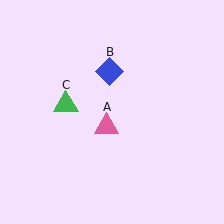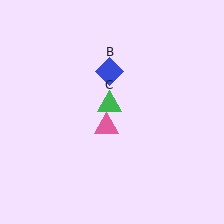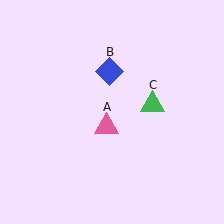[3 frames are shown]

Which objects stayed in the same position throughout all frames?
Pink triangle (object A) and blue diamond (object B) remained stationary.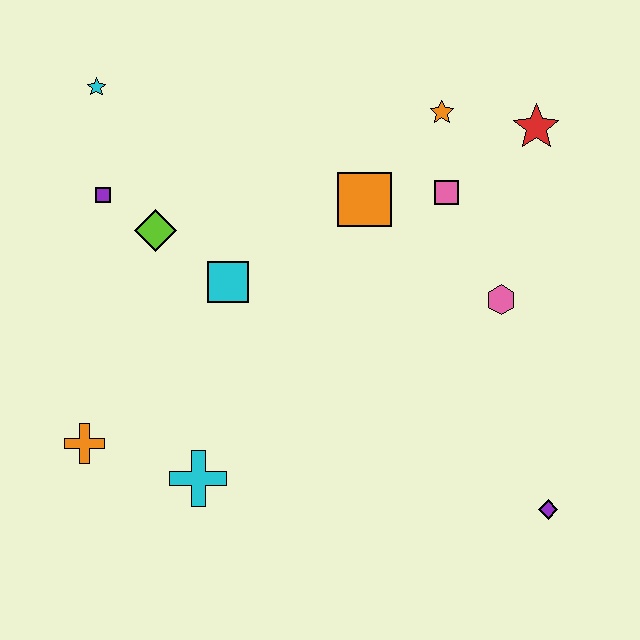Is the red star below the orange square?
No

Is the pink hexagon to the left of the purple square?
No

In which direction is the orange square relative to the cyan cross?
The orange square is above the cyan cross.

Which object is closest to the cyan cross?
The orange cross is closest to the cyan cross.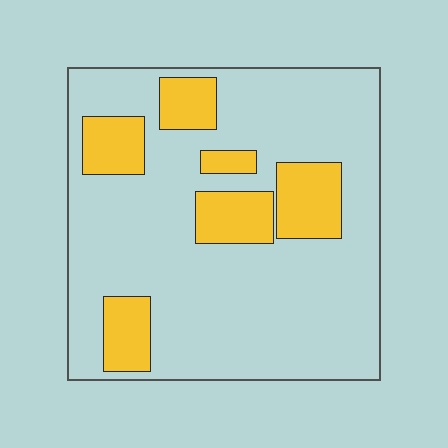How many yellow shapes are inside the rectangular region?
6.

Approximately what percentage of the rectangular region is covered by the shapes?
Approximately 20%.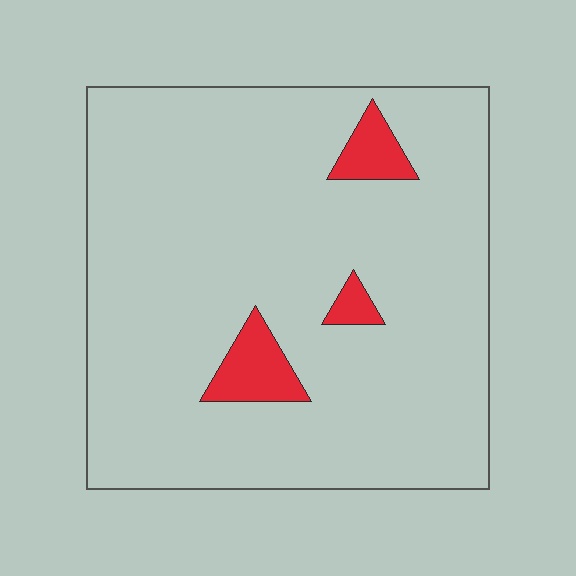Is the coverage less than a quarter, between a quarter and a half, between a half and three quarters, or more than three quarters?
Less than a quarter.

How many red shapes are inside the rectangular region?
3.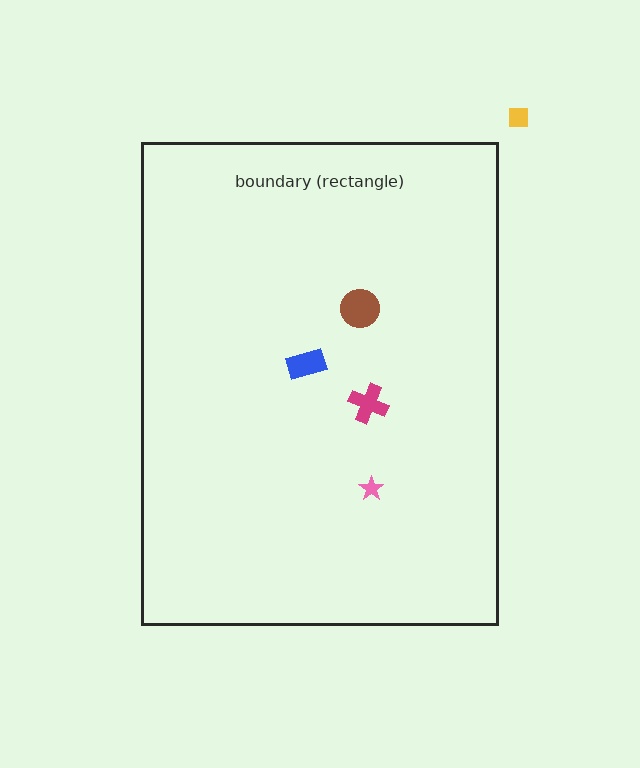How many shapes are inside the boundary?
4 inside, 1 outside.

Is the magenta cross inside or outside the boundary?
Inside.